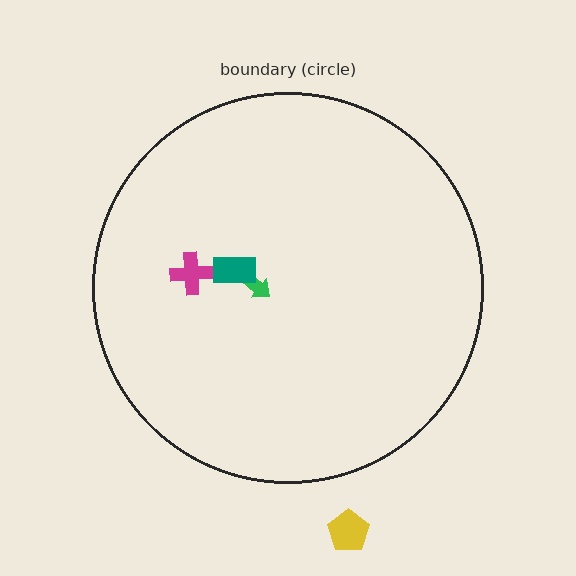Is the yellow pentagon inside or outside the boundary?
Outside.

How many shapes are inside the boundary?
3 inside, 1 outside.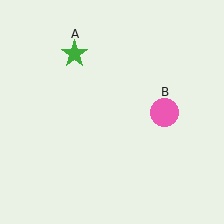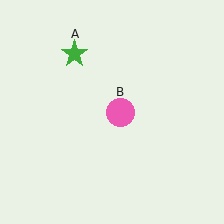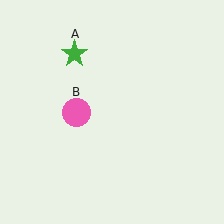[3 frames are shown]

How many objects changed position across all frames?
1 object changed position: pink circle (object B).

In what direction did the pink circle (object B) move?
The pink circle (object B) moved left.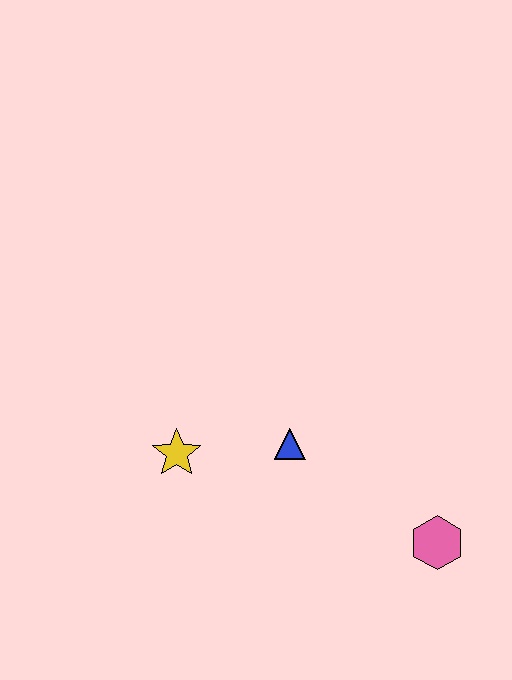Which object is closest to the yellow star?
The blue triangle is closest to the yellow star.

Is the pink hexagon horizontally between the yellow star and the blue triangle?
No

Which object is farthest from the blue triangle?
The pink hexagon is farthest from the blue triangle.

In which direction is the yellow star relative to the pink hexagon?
The yellow star is to the left of the pink hexagon.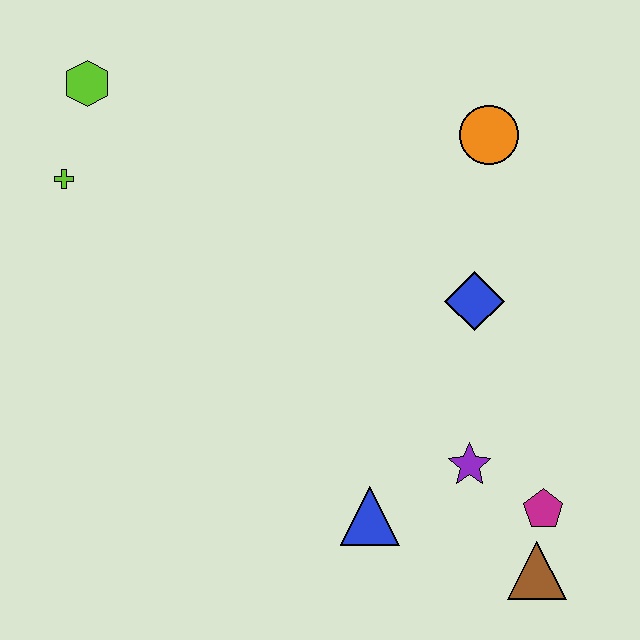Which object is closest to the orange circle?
The blue diamond is closest to the orange circle.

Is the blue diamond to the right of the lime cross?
Yes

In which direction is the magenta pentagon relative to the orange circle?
The magenta pentagon is below the orange circle.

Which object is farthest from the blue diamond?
The lime hexagon is farthest from the blue diamond.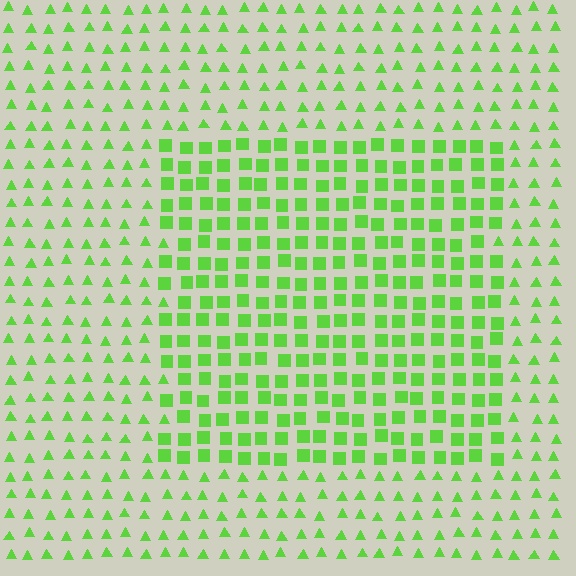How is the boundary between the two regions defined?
The boundary is defined by a change in element shape: squares inside vs. triangles outside. All elements share the same color and spacing.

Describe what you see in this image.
The image is filled with small lime elements arranged in a uniform grid. A rectangle-shaped region contains squares, while the surrounding area contains triangles. The boundary is defined purely by the change in element shape.